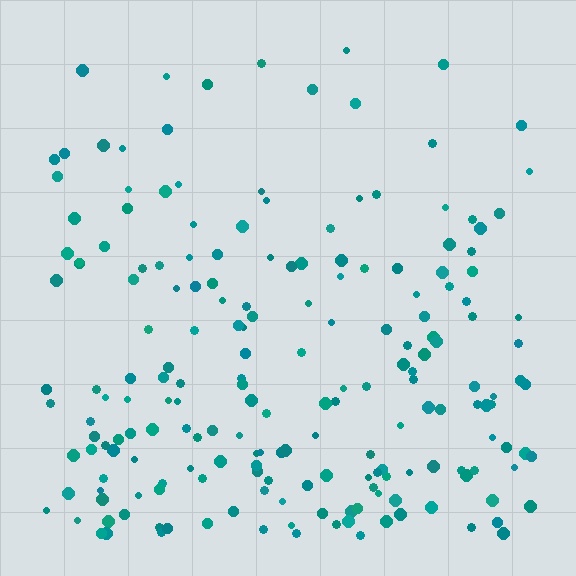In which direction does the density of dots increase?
From top to bottom, with the bottom side densest.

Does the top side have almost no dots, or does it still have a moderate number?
Still a moderate number, just noticeably fewer than the bottom.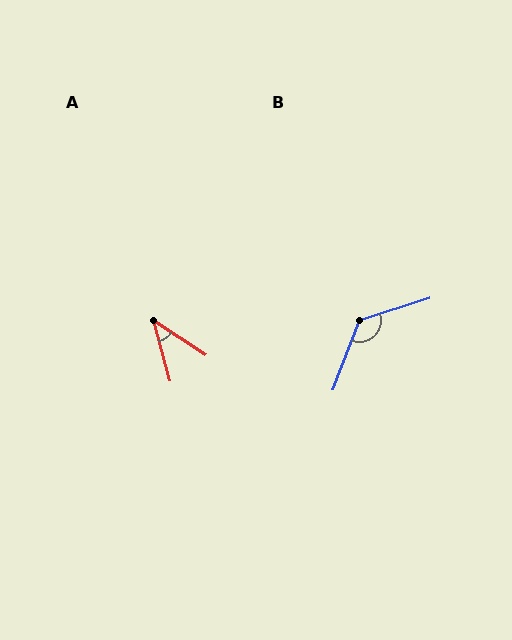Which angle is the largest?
B, at approximately 129 degrees.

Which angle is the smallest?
A, at approximately 42 degrees.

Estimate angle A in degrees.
Approximately 42 degrees.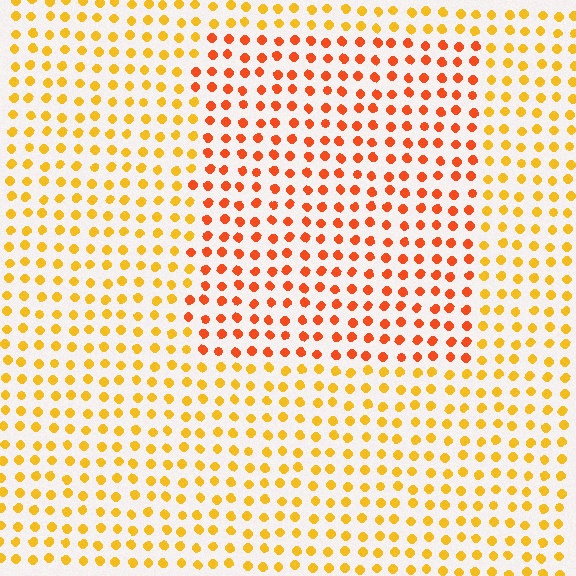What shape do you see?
I see a rectangle.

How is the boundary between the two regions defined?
The boundary is defined purely by a slight shift in hue (about 32 degrees). Spacing, size, and orientation are identical on both sides.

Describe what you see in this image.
The image is filled with small yellow elements in a uniform arrangement. A rectangle-shaped region is visible where the elements are tinted to a slightly different hue, forming a subtle color boundary.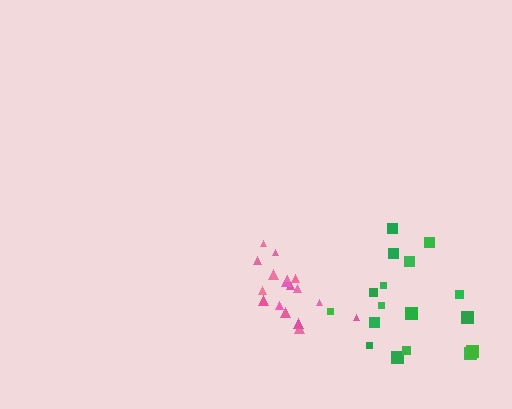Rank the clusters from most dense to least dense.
pink, green.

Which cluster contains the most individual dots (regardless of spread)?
Green (17).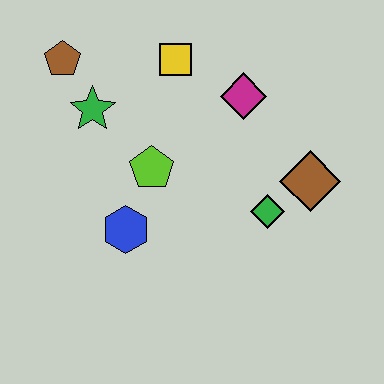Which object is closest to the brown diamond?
The green diamond is closest to the brown diamond.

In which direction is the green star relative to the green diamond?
The green star is to the left of the green diamond.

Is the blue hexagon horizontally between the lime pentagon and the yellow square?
No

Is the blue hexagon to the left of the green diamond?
Yes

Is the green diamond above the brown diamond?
No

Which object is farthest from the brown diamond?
The brown pentagon is farthest from the brown diamond.